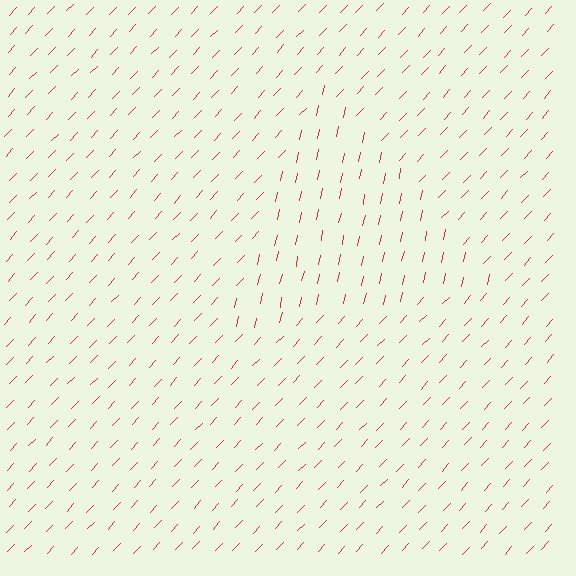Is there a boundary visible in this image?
Yes, there is a texture boundary formed by a change in line orientation.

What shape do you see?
I see a triangle.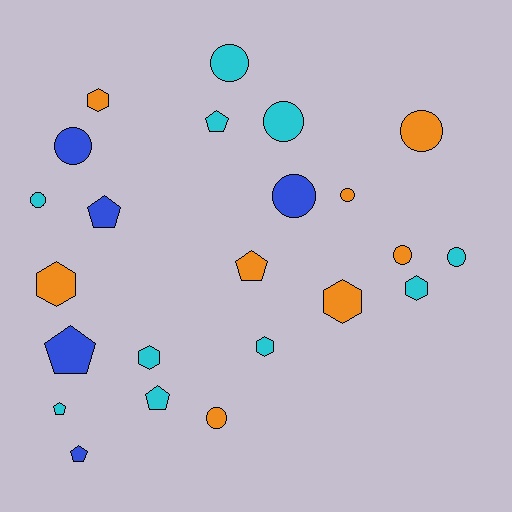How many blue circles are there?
There are 2 blue circles.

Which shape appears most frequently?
Circle, with 10 objects.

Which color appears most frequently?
Cyan, with 10 objects.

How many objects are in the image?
There are 23 objects.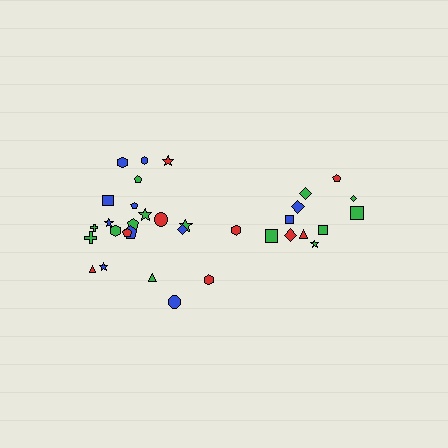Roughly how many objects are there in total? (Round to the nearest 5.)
Roughly 35 objects in total.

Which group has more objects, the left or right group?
The left group.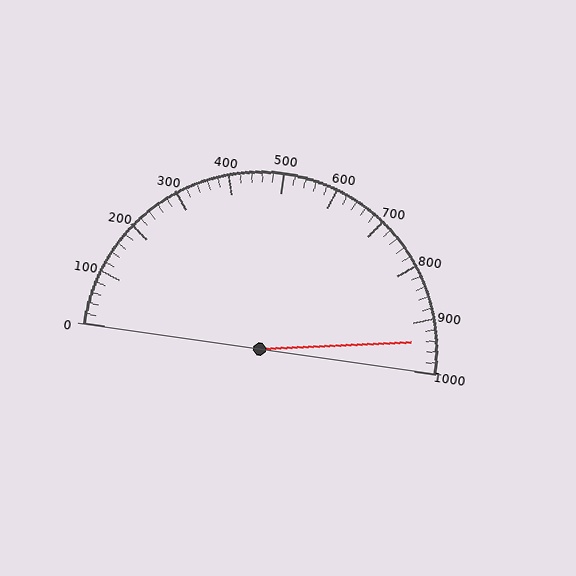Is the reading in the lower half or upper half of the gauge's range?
The reading is in the upper half of the range (0 to 1000).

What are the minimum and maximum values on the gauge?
The gauge ranges from 0 to 1000.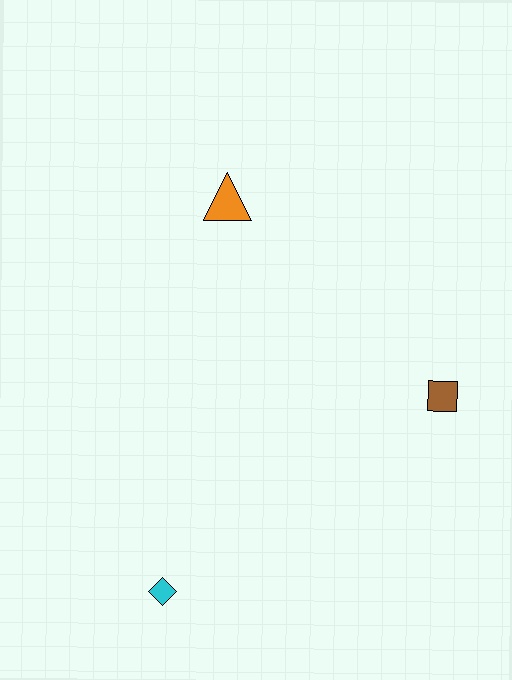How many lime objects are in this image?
There are no lime objects.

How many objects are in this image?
There are 3 objects.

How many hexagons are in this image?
There are no hexagons.